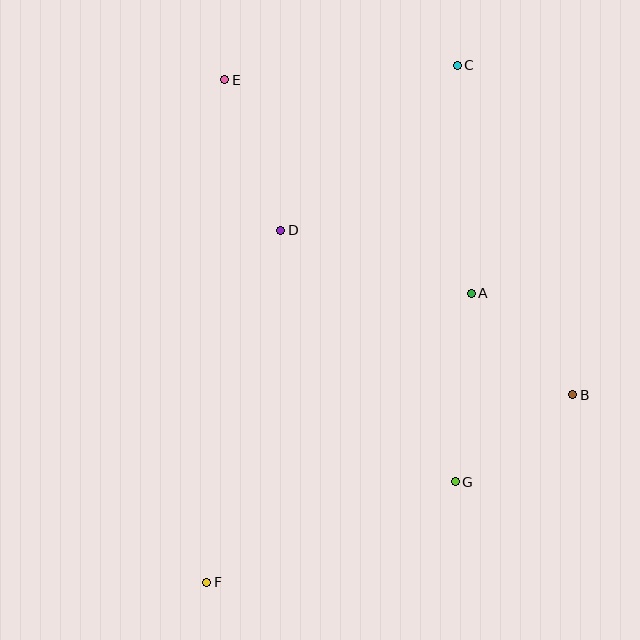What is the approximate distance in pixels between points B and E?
The distance between B and E is approximately 470 pixels.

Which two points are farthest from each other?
Points C and F are farthest from each other.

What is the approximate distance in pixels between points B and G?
The distance between B and G is approximately 146 pixels.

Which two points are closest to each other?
Points A and B are closest to each other.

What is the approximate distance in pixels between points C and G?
The distance between C and G is approximately 417 pixels.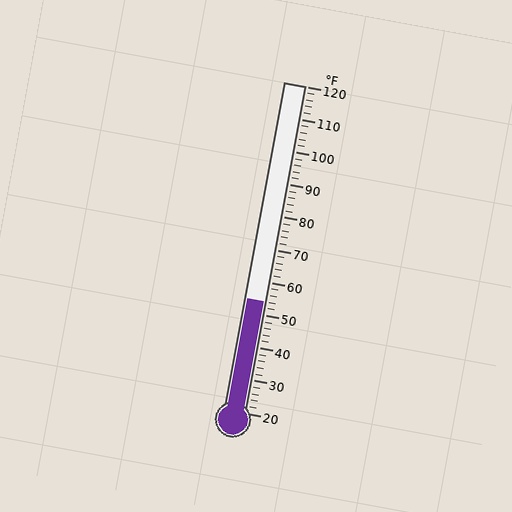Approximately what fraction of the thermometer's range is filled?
The thermometer is filled to approximately 35% of its range.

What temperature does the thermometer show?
The thermometer shows approximately 54°F.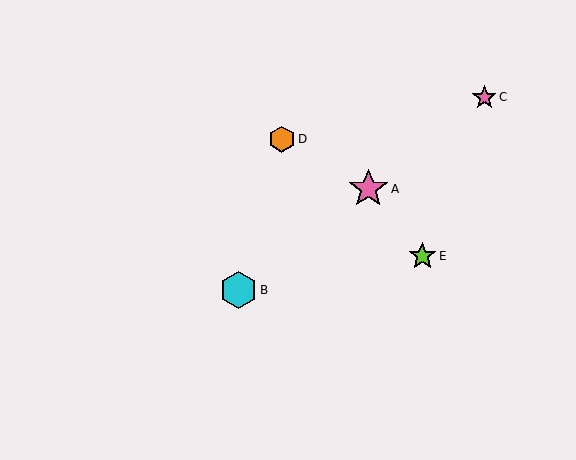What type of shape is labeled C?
Shape C is a pink star.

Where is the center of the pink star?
The center of the pink star is at (368, 189).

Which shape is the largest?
The pink star (labeled A) is the largest.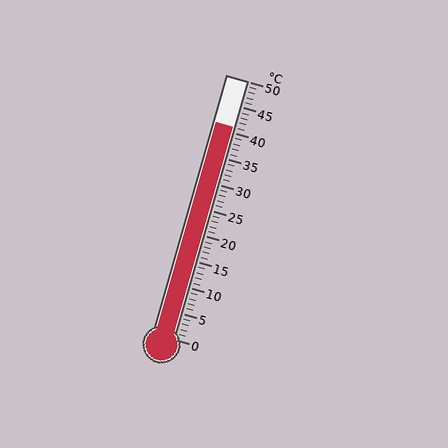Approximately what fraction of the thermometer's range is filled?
The thermometer is filled to approximately 80% of its range.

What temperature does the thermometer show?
The thermometer shows approximately 41°C.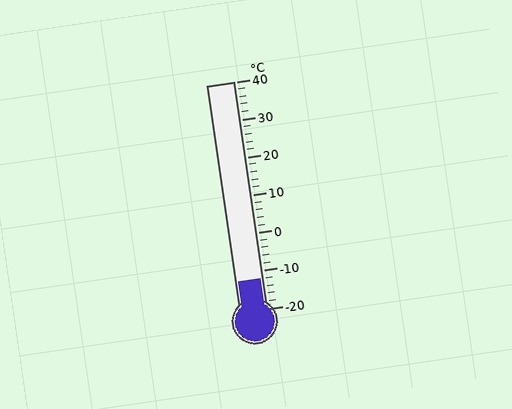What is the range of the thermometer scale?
The thermometer scale ranges from -20°C to 40°C.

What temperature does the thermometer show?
The thermometer shows approximately -12°C.